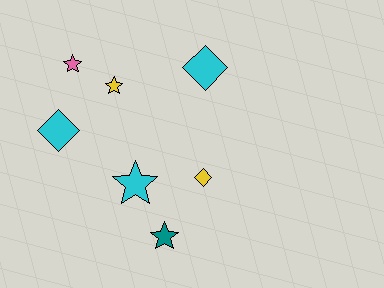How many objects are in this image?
There are 7 objects.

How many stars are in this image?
There are 4 stars.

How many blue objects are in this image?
There are no blue objects.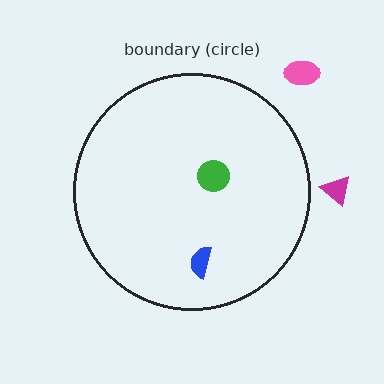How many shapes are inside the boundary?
2 inside, 2 outside.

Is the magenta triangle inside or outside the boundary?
Outside.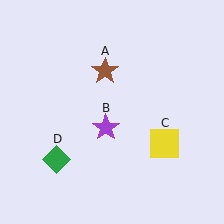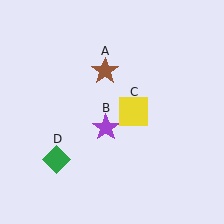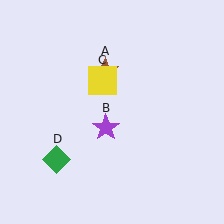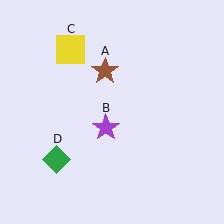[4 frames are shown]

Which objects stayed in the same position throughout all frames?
Brown star (object A) and purple star (object B) and green diamond (object D) remained stationary.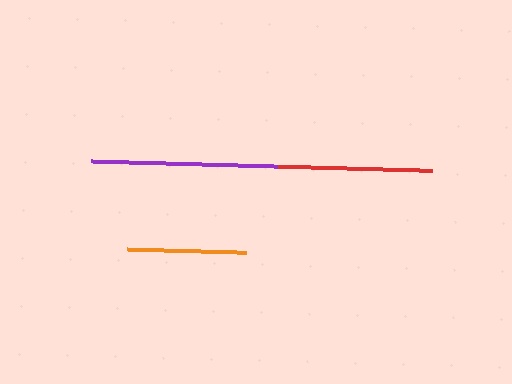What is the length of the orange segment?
The orange segment is approximately 120 pixels long.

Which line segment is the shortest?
The orange line is the shortest at approximately 120 pixels.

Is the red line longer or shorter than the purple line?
The red line is longer than the purple line.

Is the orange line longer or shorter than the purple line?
The purple line is longer than the orange line.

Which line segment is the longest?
The red line is the longest at approximately 279 pixels.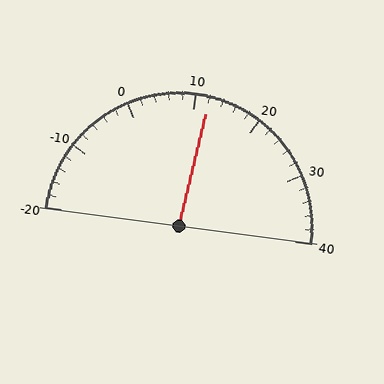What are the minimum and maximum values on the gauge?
The gauge ranges from -20 to 40.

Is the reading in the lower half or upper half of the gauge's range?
The reading is in the upper half of the range (-20 to 40).